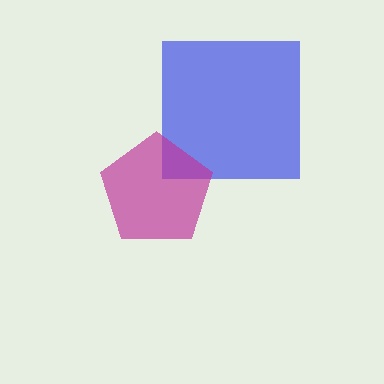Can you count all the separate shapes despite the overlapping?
Yes, there are 2 separate shapes.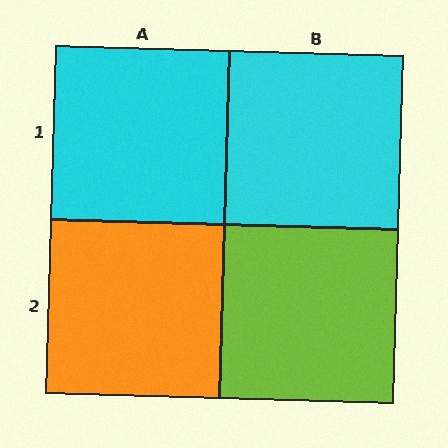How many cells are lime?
1 cell is lime.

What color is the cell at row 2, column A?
Orange.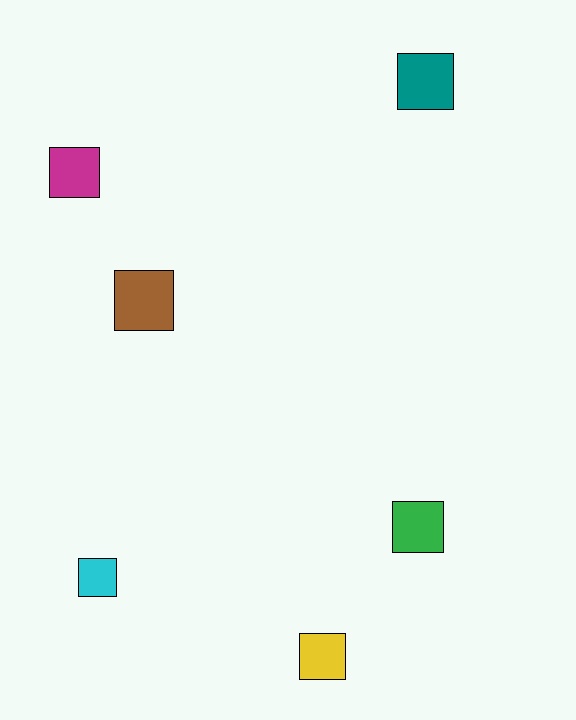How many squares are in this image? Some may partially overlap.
There are 6 squares.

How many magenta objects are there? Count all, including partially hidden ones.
There is 1 magenta object.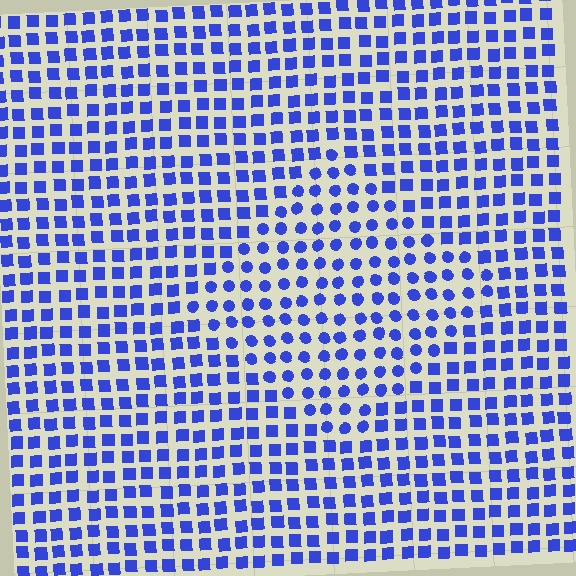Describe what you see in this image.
The image is filled with small blue elements arranged in a uniform grid. A diamond-shaped region contains circles, while the surrounding area contains squares. The boundary is defined purely by the change in element shape.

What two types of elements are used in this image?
The image uses circles inside the diamond region and squares outside it.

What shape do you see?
I see a diamond.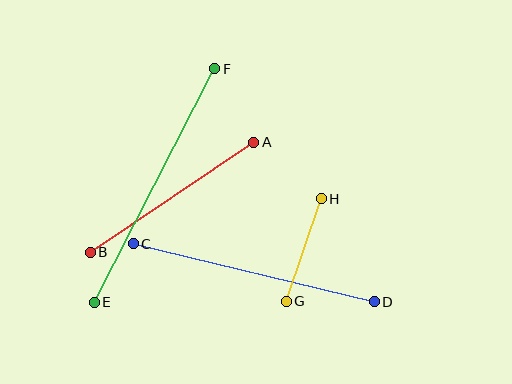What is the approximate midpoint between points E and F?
The midpoint is at approximately (155, 185) pixels.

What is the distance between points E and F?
The distance is approximately 263 pixels.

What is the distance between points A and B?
The distance is approximately 197 pixels.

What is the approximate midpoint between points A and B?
The midpoint is at approximately (172, 197) pixels.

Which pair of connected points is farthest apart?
Points E and F are farthest apart.